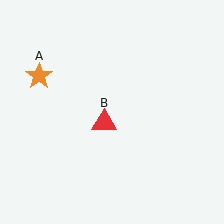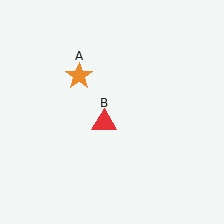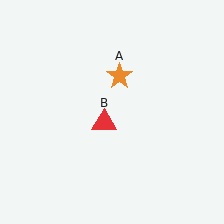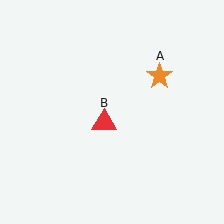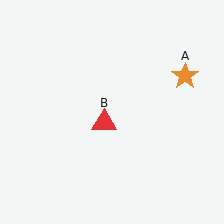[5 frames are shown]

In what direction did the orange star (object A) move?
The orange star (object A) moved right.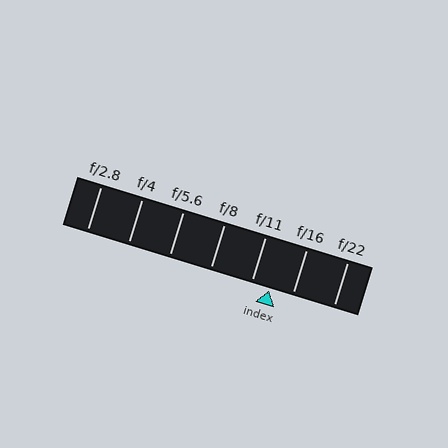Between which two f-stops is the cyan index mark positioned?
The index mark is between f/11 and f/16.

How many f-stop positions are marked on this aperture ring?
There are 7 f-stop positions marked.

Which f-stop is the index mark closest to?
The index mark is closest to f/11.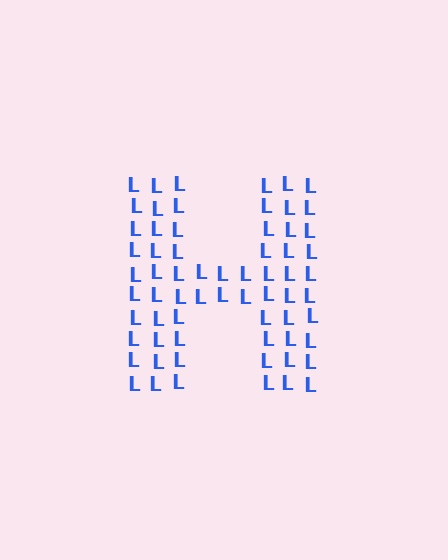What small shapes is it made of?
It is made of small letter L's.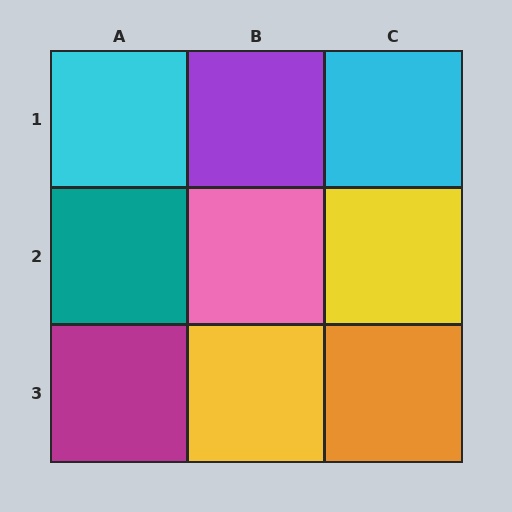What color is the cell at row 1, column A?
Cyan.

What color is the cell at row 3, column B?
Yellow.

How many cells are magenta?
1 cell is magenta.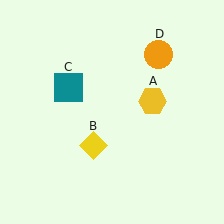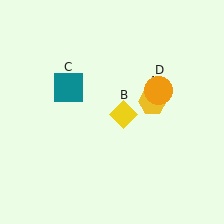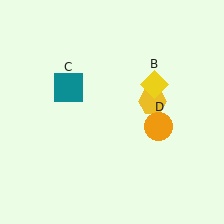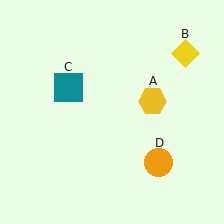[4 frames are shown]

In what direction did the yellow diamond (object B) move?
The yellow diamond (object B) moved up and to the right.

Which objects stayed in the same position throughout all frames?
Yellow hexagon (object A) and teal square (object C) remained stationary.